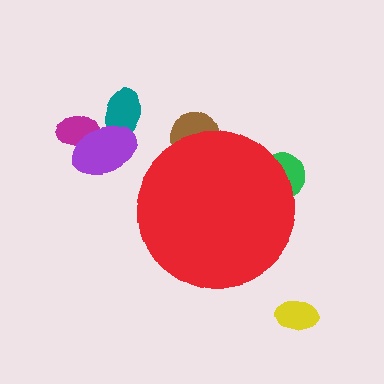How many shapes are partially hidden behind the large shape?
2 shapes are partially hidden.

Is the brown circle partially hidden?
Yes, the brown circle is partially hidden behind the red circle.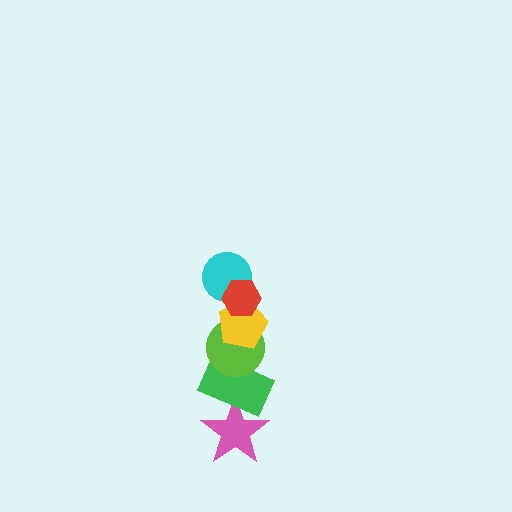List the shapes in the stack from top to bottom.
From top to bottom: the red hexagon, the cyan circle, the yellow pentagon, the lime circle, the green rectangle, the pink star.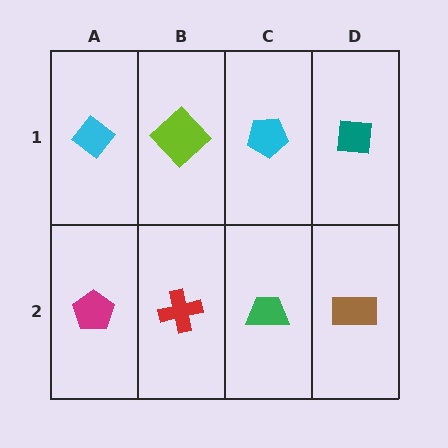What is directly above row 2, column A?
A cyan diamond.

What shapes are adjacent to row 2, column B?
A lime diamond (row 1, column B), a magenta pentagon (row 2, column A), a green trapezoid (row 2, column C).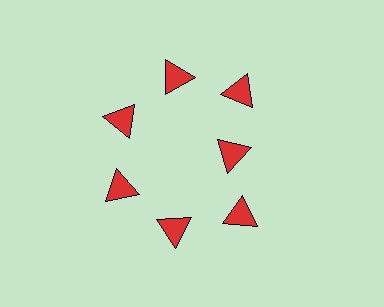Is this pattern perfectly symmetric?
No. The 7 red triangles are arranged in a ring, but one element near the 3 o'clock position is pulled inward toward the center, breaking the 7-fold rotational symmetry.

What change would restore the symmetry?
The symmetry would be restored by moving it outward, back onto the ring so that all 7 triangles sit at equal angles and equal distance from the center.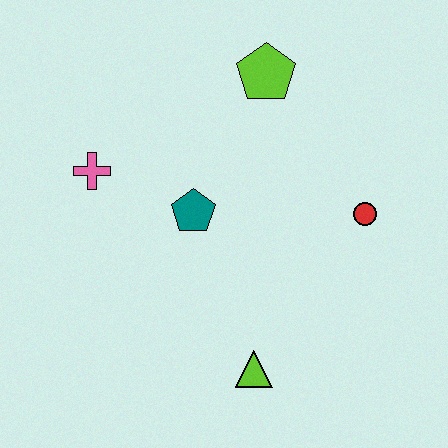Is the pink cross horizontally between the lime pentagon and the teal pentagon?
No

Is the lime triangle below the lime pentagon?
Yes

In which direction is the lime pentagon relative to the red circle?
The lime pentagon is above the red circle.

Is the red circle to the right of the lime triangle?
Yes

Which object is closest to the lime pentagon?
The teal pentagon is closest to the lime pentagon.